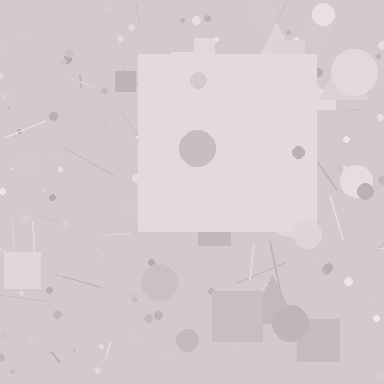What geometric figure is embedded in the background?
A square is embedded in the background.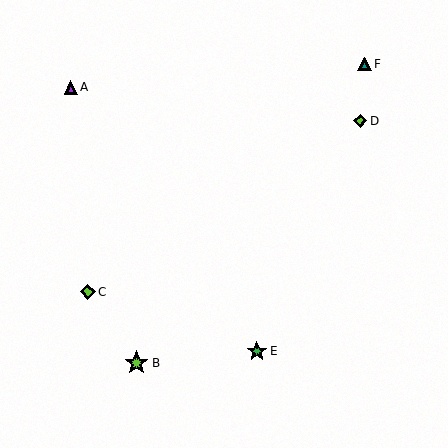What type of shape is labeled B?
Shape B is a lime star.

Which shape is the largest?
The lime star (labeled B) is the largest.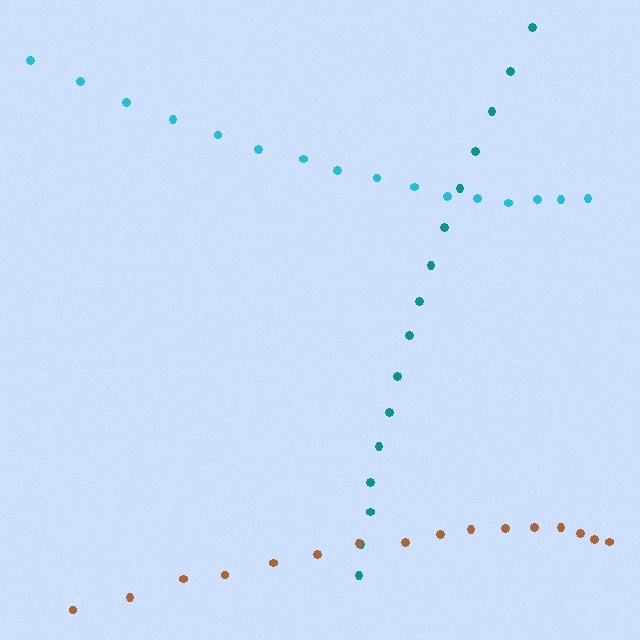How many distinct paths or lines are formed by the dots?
There are 3 distinct paths.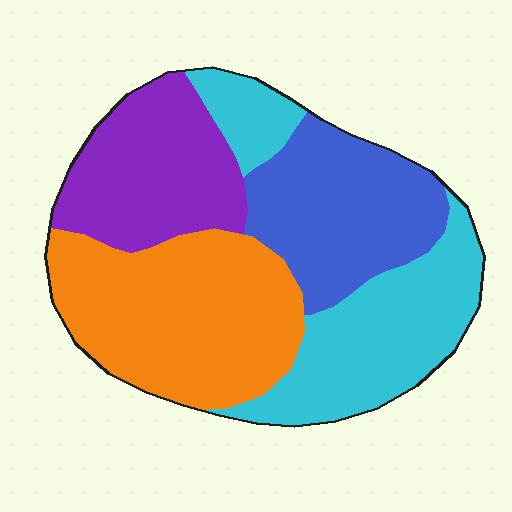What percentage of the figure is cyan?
Cyan takes up about one quarter (1/4) of the figure.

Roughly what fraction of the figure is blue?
Blue takes up about one fifth (1/5) of the figure.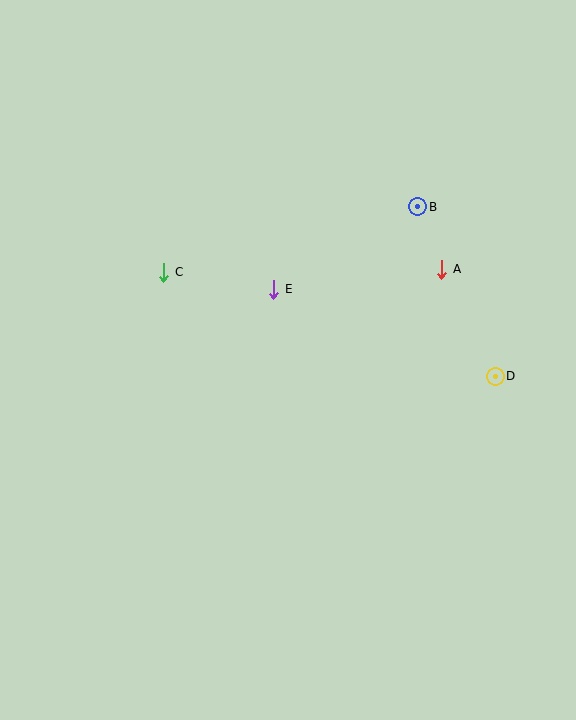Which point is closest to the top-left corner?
Point C is closest to the top-left corner.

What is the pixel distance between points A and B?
The distance between A and B is 67 pixels.